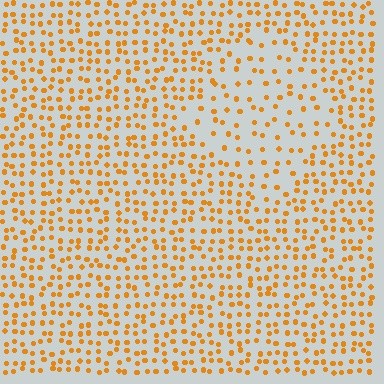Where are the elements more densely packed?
The elements are more densely packed outside the diamond boundary.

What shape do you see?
I see a diamond.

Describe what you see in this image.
The image contains small orange elements arranged at two different densities. A diamond-shaped region is visible where the elements are less densely packed than the surrounding area.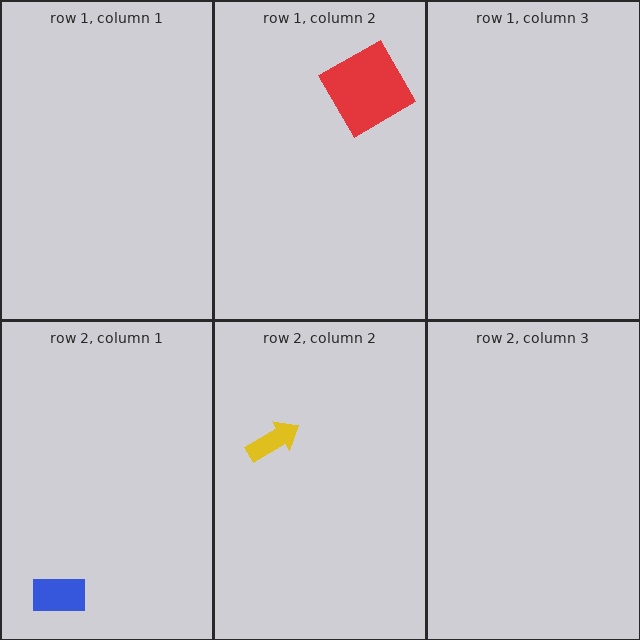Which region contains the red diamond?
The row 1, column 2 region.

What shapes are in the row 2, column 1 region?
The blue rectangle.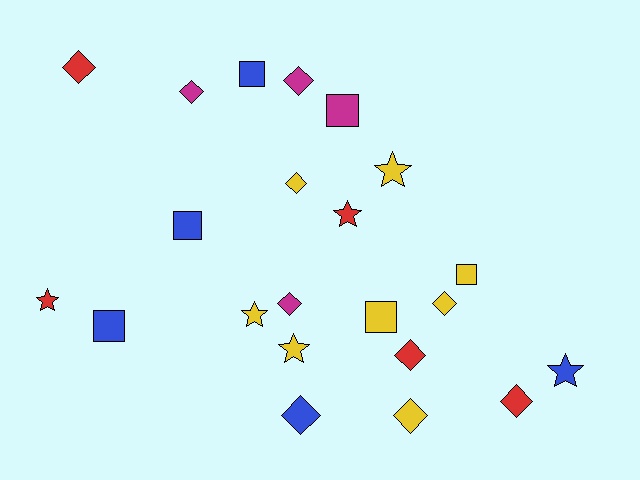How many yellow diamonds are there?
There are 3 yellow diamonds.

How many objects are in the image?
There are 22 objects.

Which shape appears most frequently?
Diamond, with 10 objects.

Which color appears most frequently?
Yellow, with 8 objects.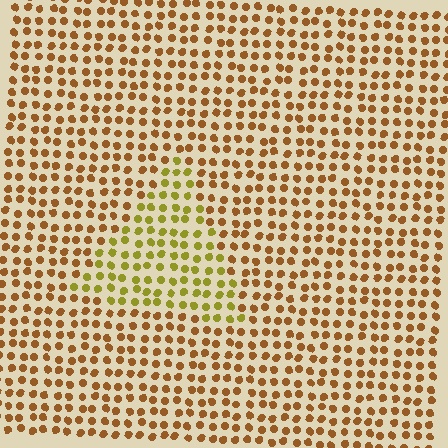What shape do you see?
I see a triangle.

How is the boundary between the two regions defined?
The boundary is defined purely by a slight shift in hue (about 34 degrees). Spacing, size, and orientation are identical on both sides.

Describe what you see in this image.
The image is filled with small brown elements in a uniform arrangement. A triangle-shaped region is visible where the elements are tinted to a slightly different hue, forming a subtle color boundary.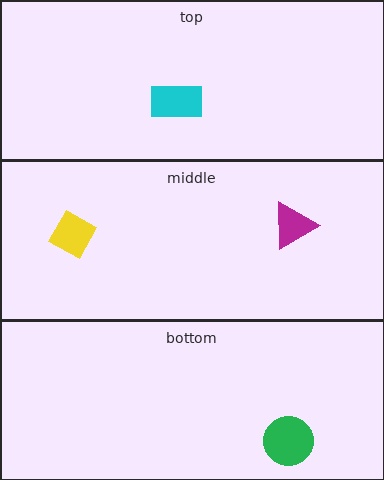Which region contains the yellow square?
The middle region.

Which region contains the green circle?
The bottom region.